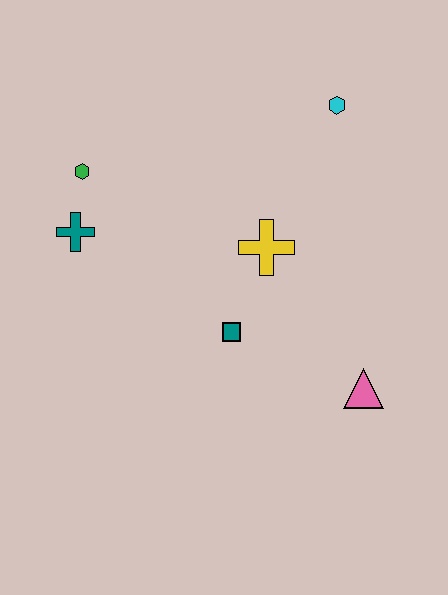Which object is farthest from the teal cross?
The pink triangle is farthest from the teal cross.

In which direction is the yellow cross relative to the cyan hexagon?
The yellow cross is below the cyan hexagon.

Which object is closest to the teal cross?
The green hexagon is closest to the teal cross.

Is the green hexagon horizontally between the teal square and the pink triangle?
No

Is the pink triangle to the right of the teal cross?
Yes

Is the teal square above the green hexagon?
No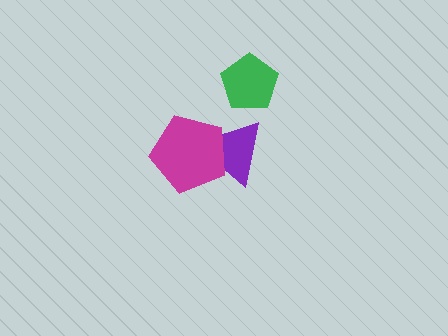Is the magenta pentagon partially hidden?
No, no other shape covers it.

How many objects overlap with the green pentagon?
0 objects overlap with the green pentagon.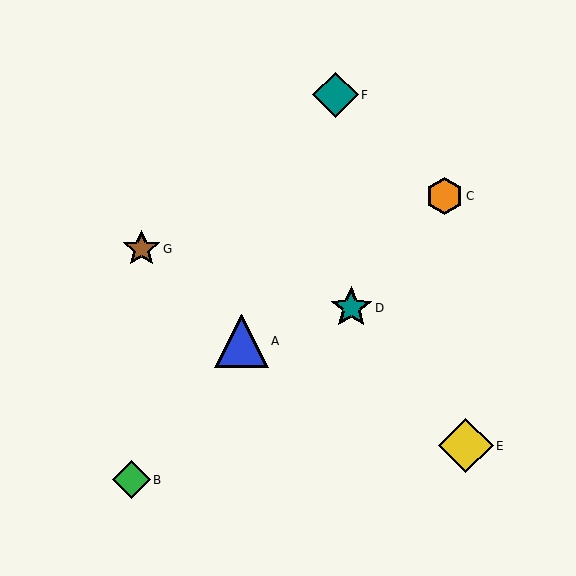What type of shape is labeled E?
Shape E is a yellow diamond.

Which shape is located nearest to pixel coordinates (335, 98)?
The teal diamond (labeled F) at (335, 95) is nearest to that location.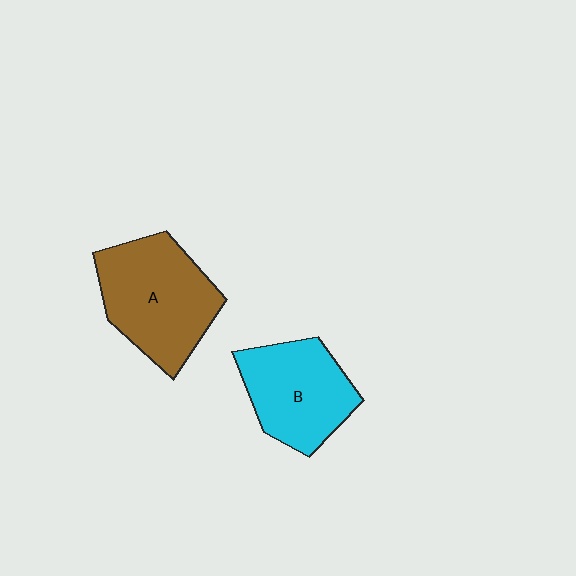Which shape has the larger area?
Shape A (brown).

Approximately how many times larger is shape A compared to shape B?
Approximately 1.2 times.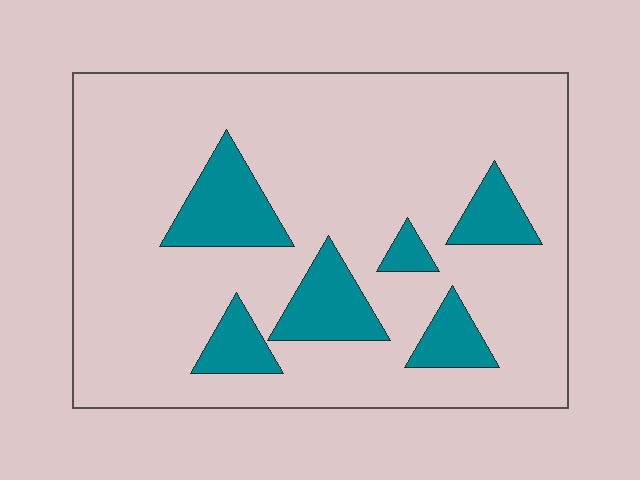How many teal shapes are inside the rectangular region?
6.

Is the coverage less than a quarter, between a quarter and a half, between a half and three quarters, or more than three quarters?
Less than a quarter.